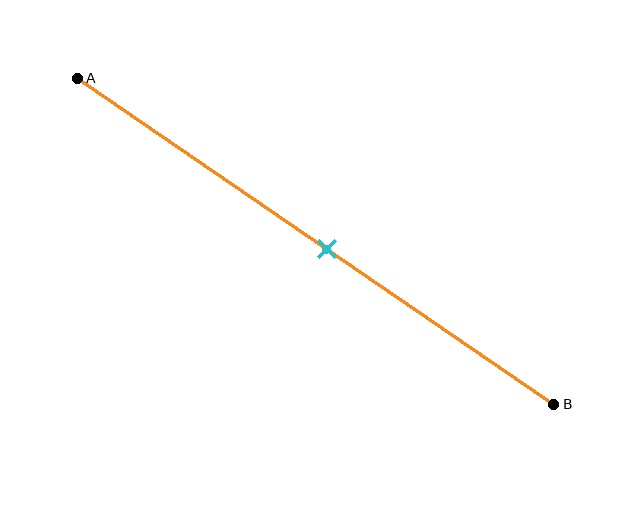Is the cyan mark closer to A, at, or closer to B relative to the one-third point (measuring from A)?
The cyan mark is closer to point B than the one-third point of segment AB.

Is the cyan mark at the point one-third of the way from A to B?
No, the mark is at about 50% from A, not at the 33% one-third point.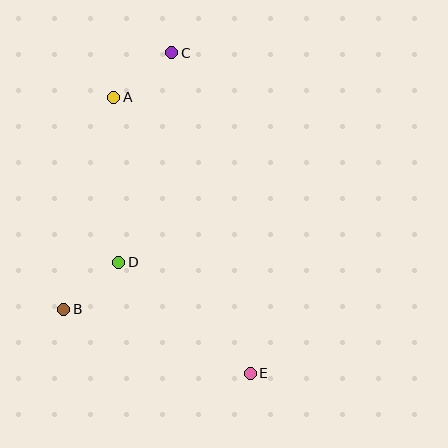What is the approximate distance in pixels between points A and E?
The distance between A and E is approximately 308 pixels.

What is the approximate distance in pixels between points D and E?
The distance between D and E is approximately 172 pixels.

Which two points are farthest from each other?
Points C and E are farthest from each other.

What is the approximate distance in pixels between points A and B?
The distance between A and B is approximately 218 pixels.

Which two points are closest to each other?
Points B and D are closest to each other.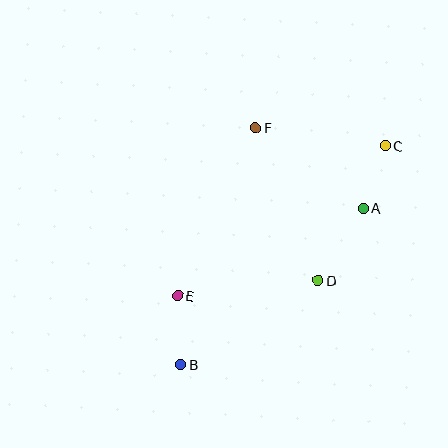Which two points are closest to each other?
Points A and C are closest to each other.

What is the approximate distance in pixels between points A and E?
The distance between A and E is approximately 205 pixels.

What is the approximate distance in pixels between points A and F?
The distance between A and F is approximately 134 pixels.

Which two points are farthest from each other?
Points B and C are farthest from each other.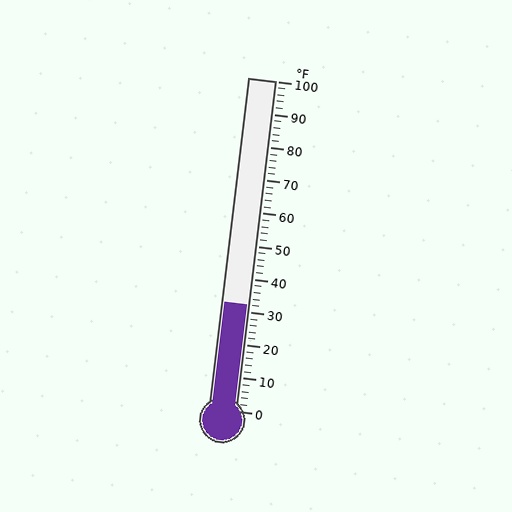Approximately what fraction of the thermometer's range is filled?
The thermometer is filled to approximately 30% of its range.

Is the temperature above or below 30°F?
The temperature is above 30°F.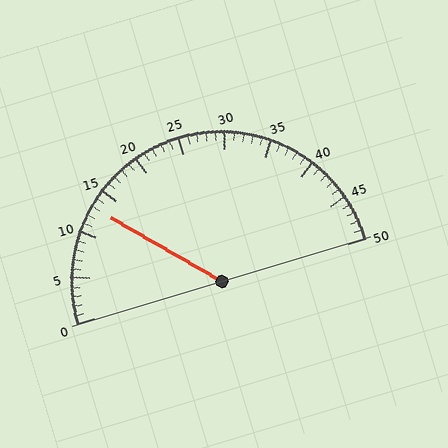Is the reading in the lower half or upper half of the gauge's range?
The reading is in the lower half of the range (0 to 50).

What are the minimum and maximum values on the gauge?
The gauge ranges from 0 to 50.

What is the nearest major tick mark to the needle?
The nearest major tick mark is 15.